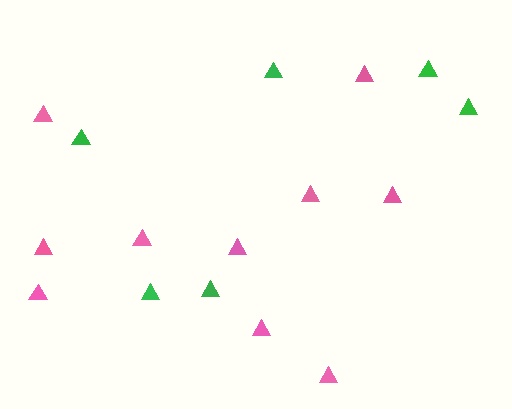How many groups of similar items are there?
There are 2 groups: one group of green triangles (6) and one group of pink triangles (10).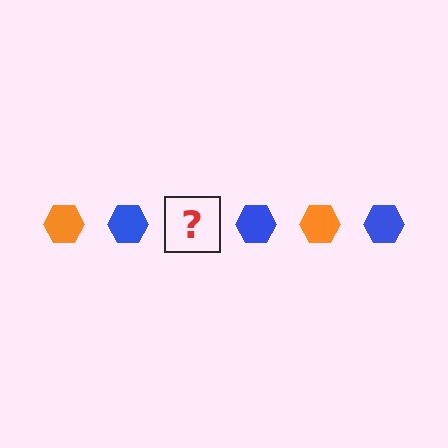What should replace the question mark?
The question mark should be replaced with an orange hexagon.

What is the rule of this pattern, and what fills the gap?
The rule is that the pattern cycles through orange, blue hexagons. The gap should be filled with an orange hexagon.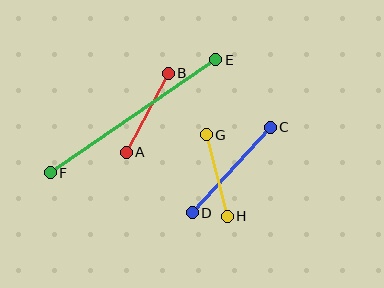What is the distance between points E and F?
The distance is approximately 201 pixels.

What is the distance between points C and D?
The distance is approximately 116 pixels.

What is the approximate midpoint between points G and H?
The midpoint is at approximately (217, 176) pixels.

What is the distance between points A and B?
The distance is approximately 89 pixels.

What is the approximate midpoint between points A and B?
The midpoint is at approximately (147, 113) pixels.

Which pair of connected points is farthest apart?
Points E and F are farthest apart.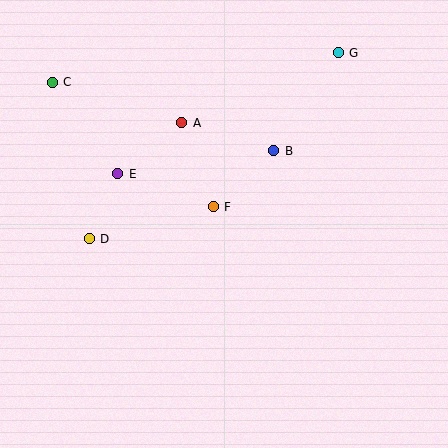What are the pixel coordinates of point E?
Point E is at (118, 174).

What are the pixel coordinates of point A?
Point A is at (182, 123).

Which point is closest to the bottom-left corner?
Point D is closest to the bottom-left corner.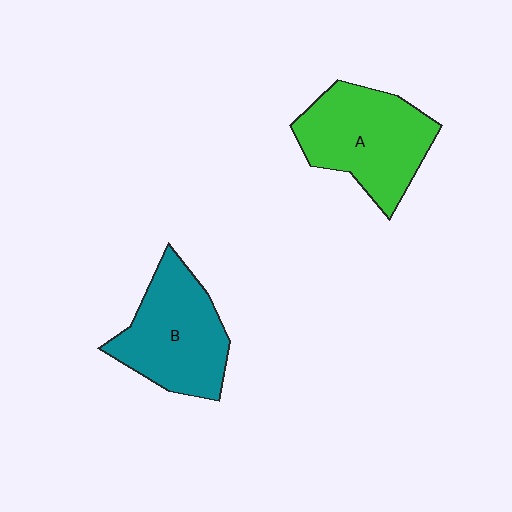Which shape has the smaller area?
Shape B (teal).